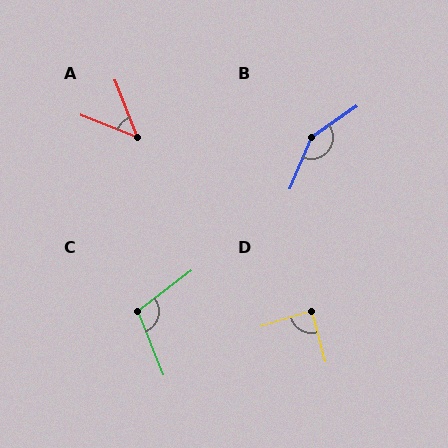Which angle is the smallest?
A, at approximately 47 degrees.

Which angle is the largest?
B, at approximately 148 degrees.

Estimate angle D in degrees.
Approximately 87 degrees.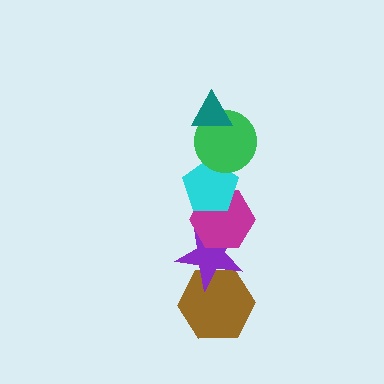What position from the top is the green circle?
The green circle is 2nd from the top.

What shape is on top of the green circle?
The teal triangle is on top of the green circle.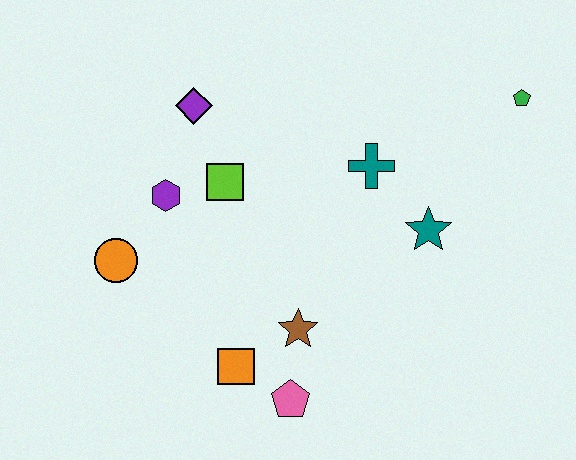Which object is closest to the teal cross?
The teal star is closest to the teal cross.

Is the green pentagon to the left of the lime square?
No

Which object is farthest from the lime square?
The green pentagon is farthest from the lime square.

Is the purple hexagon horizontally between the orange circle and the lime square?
Yes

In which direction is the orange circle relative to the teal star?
The orange circle is to the left of the teal star.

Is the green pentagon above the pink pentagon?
Yes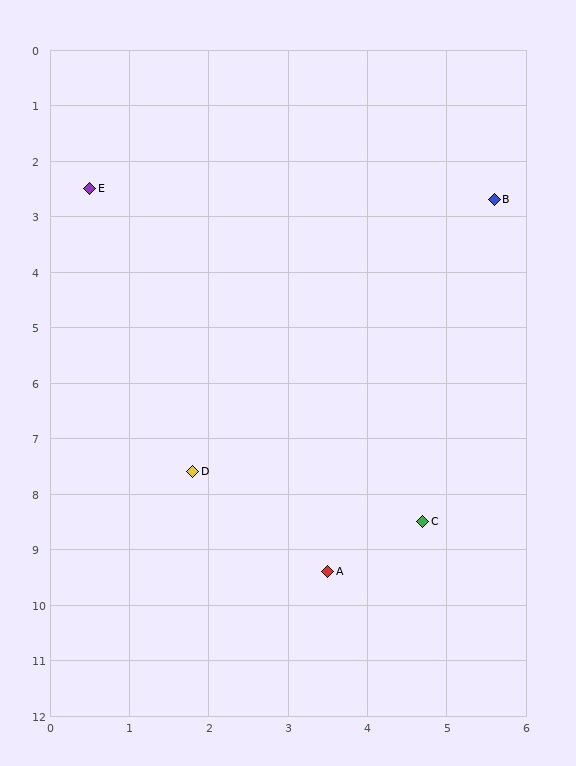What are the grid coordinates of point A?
Point A is at approximately (3.5, 9.4).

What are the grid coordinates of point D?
Point D is at approximately (1.8, 7.6).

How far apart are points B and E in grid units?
Points B and E are about 5.1 grid units apart.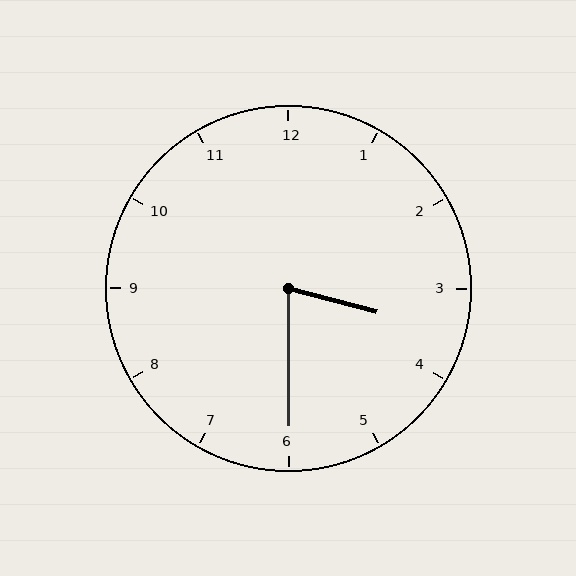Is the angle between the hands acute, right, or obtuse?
It is acute.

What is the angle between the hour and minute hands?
Approximately 75 degrees.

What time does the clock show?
3:30.